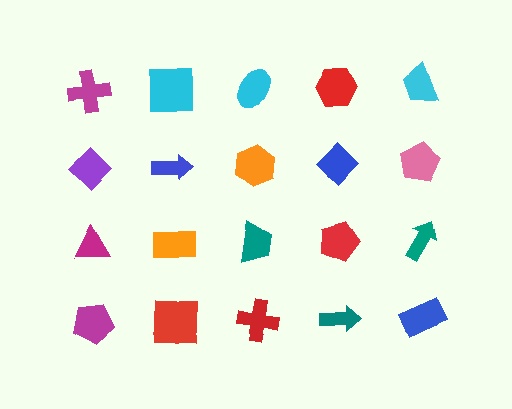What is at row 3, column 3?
A teal trapezoid.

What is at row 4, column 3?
A red cross.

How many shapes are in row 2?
5 shapes.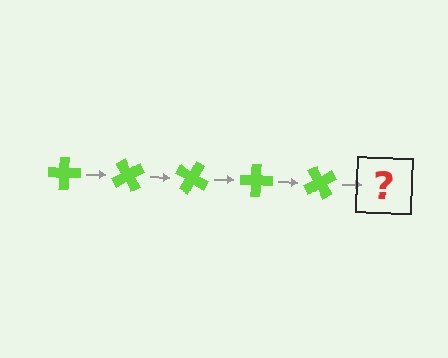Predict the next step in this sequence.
The next step is a lime cross rotated 300 degrees.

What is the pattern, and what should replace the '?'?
The pattern is that the cross rotates 60 degrees each step. The '?' should be a lime cross rotated 300 degrees.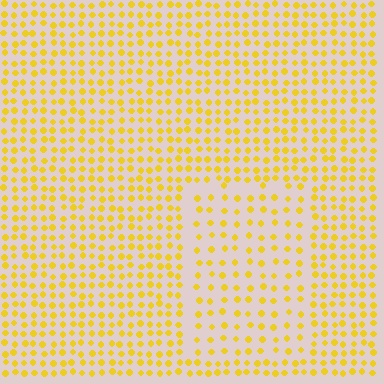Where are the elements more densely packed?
The elements are more densely packed outside the rectangle boundary.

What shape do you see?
I see a rectangle.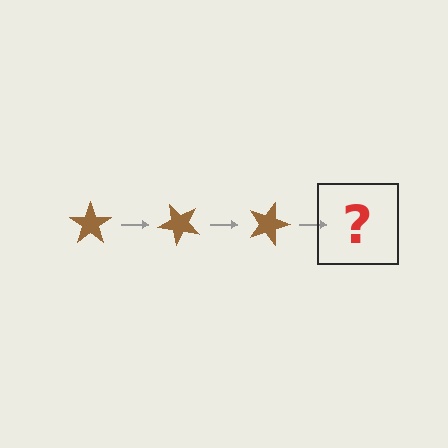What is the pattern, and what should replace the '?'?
The pattern is that the star rotates 45 degrees each step. The '?' should be a brown star rotated 135 degrees.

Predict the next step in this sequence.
The next step is a brown star rotated 135 degrees.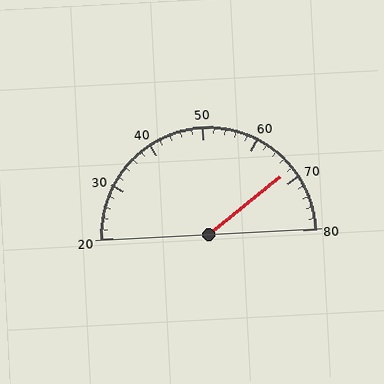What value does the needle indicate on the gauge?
The needle indicates approximately 68.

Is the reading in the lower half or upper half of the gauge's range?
The reading is in the upper half of the range (20 to 80).